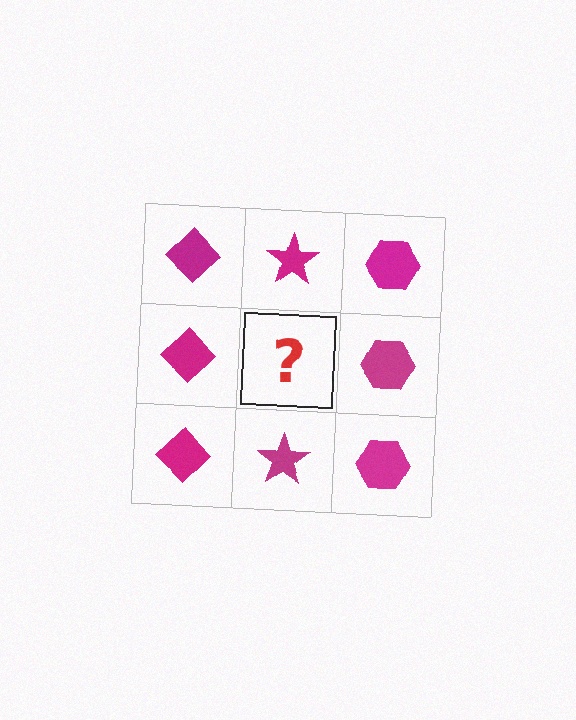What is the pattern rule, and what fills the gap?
The rule is that each column has a consistent shape. The gap should be filled with a magenta star.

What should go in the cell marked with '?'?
The missing cell should contain a magenta star.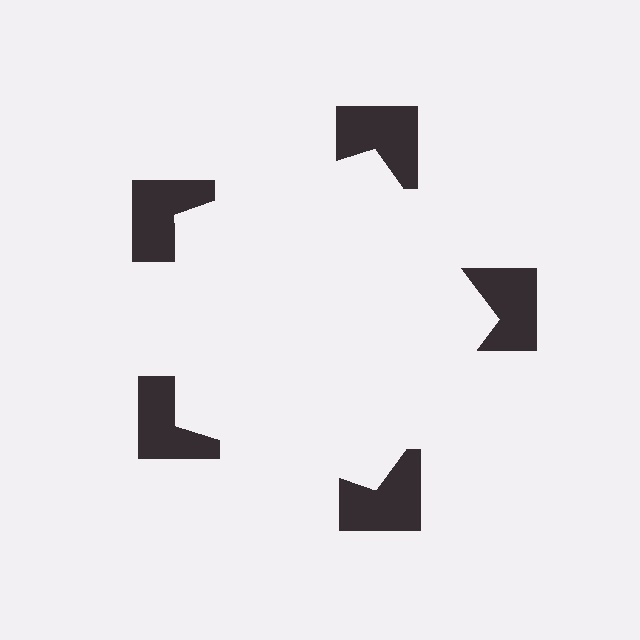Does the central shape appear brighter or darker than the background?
It typically appears slightly brighter than the background, even though no actual brightness change is drawn.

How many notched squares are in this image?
There are 5 — one at each vertex of the illusory pentagon.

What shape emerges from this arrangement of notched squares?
An illusory pentagon — its edges are inferred from the aligned wedge cuts in the notched squares, not physically drawn.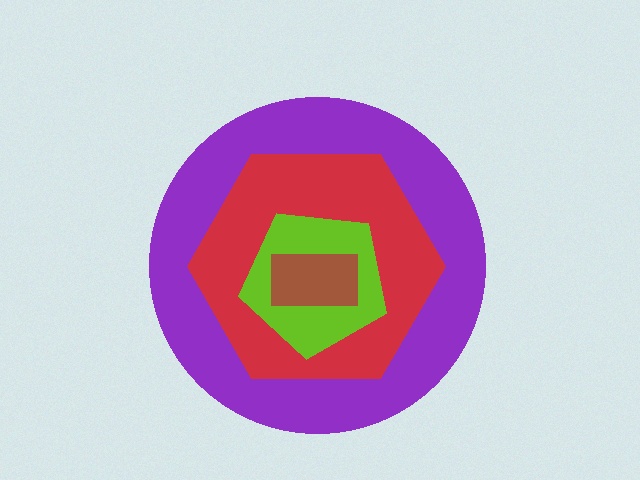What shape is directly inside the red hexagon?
The lime pentagon.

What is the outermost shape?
The purple circle.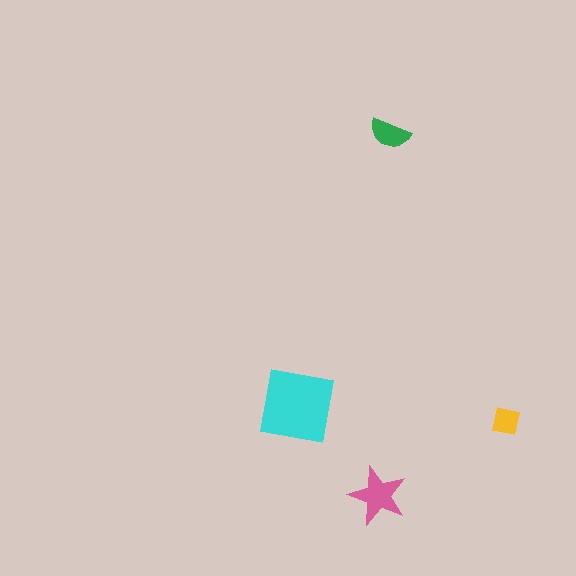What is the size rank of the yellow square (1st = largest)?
4th.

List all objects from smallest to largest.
The yellow square, the green semicircle, the pink star, the cyan square.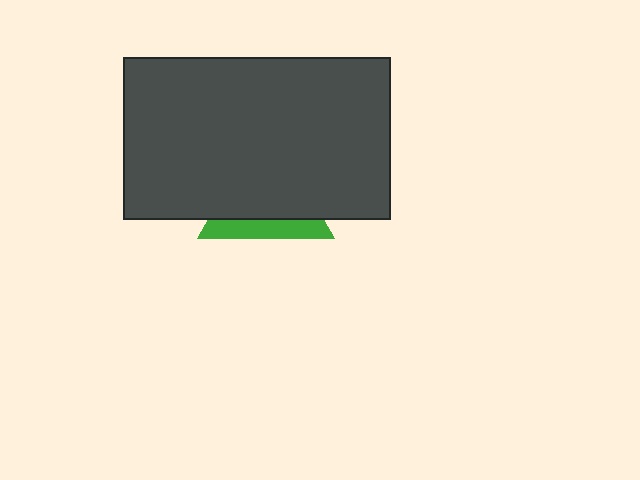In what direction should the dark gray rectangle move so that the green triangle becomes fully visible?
The dark gray rectangle should move up. That is the shortest direction to clear the overlap and leave the green triangle fully visible.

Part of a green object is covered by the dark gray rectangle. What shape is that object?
It is a triangle.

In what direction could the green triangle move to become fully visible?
The green triangle could move down. That would shift it out from behind the dark gray rectangle entirely.